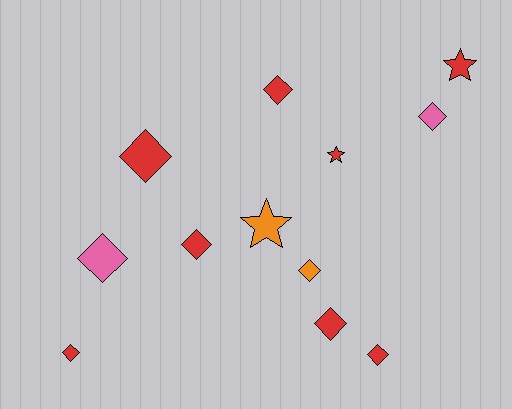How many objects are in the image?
There are 12 objects.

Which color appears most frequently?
Red, with 8 objects.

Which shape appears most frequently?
Diamond, with 9 objects.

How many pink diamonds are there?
There are 2 pink diamonds.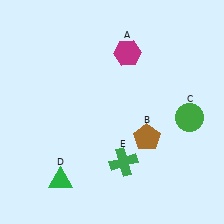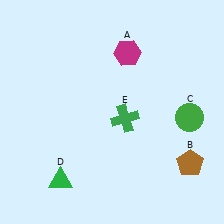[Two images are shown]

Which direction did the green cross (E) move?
The green cross (E) moved up.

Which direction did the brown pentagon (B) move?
The brown pentagon (B) moved right.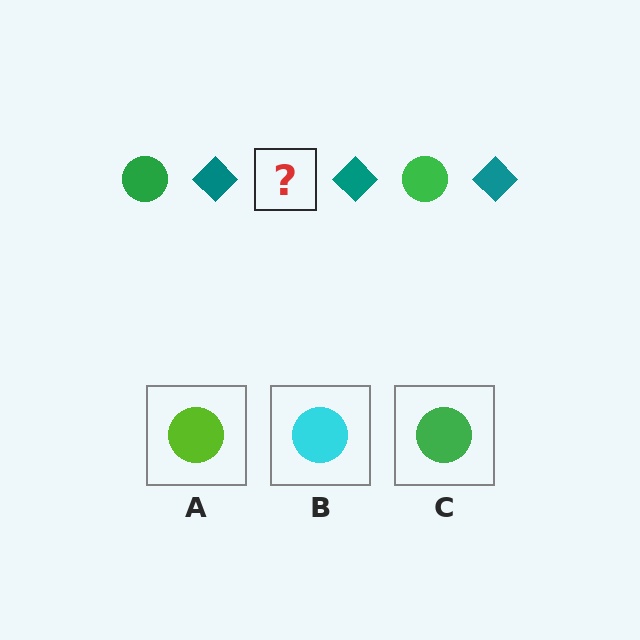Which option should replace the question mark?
Option C.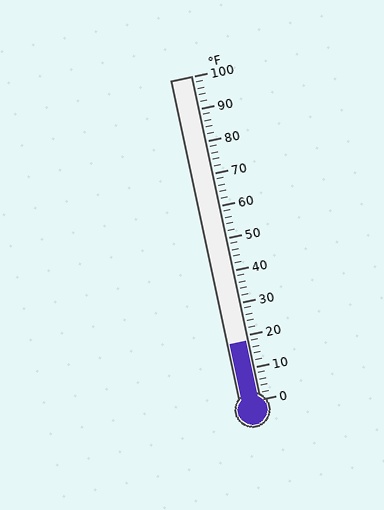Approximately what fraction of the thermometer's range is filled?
The thermometer is filled to approximately 20% of its range.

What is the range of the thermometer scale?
The thermometer scale ranges from 0°F to 100°F.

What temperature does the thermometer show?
The thermometer shows approximately 18°F.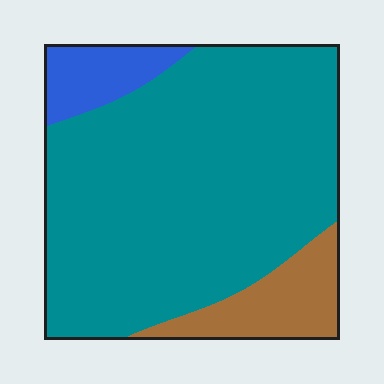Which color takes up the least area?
Blue, at roughly 10%.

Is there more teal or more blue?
Teal.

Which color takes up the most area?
Teal, at roughly 80%.